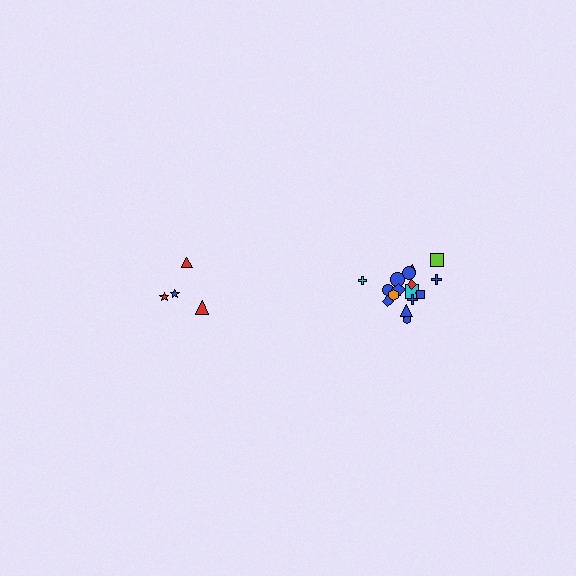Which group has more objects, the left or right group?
The right group.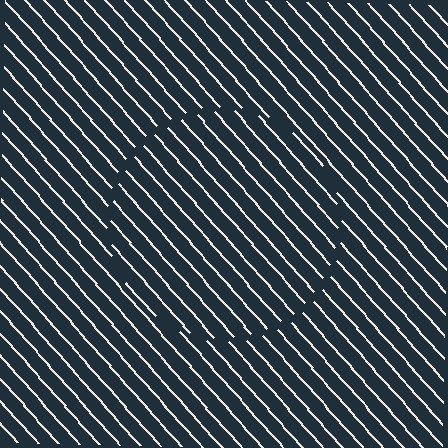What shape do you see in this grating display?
An illusory circle. The interior of the shape contains the same grating, shifted by half a period — the contour is defined by the phase discontinuity where line-ends from the inner and outer gratings abut.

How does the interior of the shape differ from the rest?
The interior of the shape contains the same grating, shifted by half a period — the contour is defined by the phase discontinuity where line-ends from the inner and outer gratings abut.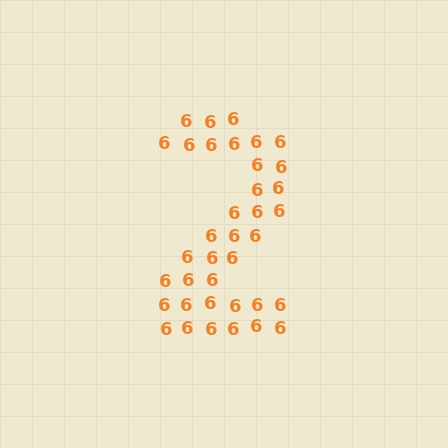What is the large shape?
The large shape is the digit 2.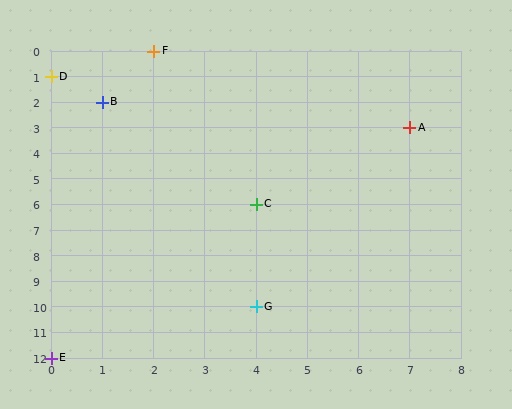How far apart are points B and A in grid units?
Points B and A are 6 columns and 1 row apart (about 6.1 grid units diagonally).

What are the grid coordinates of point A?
Point A is at grid coordinates (7, 3).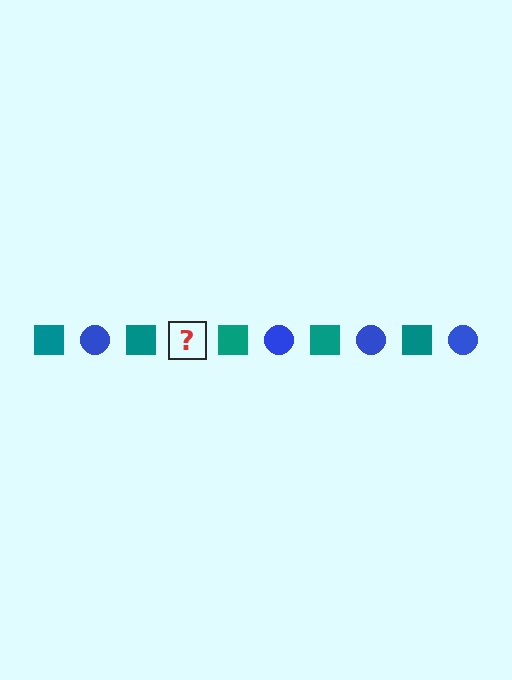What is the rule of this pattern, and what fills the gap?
The rule is that the pattern alternates between teal square and blue circle. The gap should be filled with a blue circle.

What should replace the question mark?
The question mark should be replaced with a blue circle.